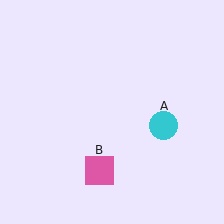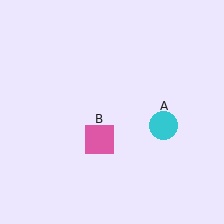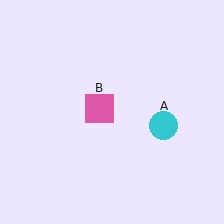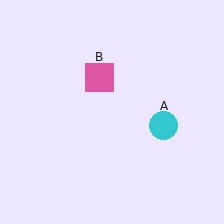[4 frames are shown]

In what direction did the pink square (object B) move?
The pink square (object B) moved up.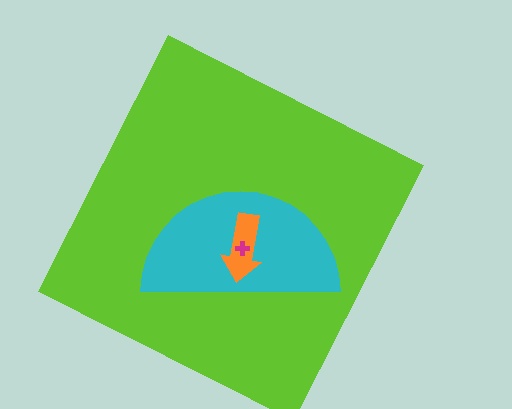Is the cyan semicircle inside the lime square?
Yes.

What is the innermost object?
The magenta cross.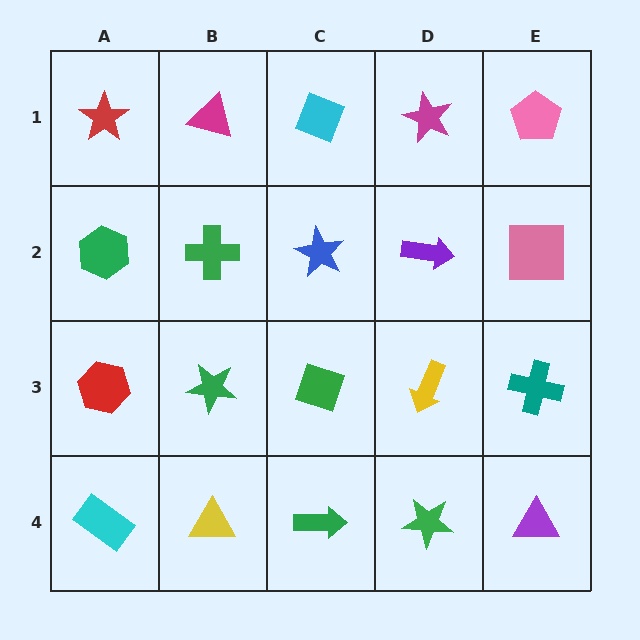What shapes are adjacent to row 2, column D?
A magenta star (row 1, column D), a yellow arrow (row 3, column D), a blue star (row 2, column C), a pink square (row 2, column E).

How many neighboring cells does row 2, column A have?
3.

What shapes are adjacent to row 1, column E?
A pink square (row 2, column E), a magenta star (row 1, column D).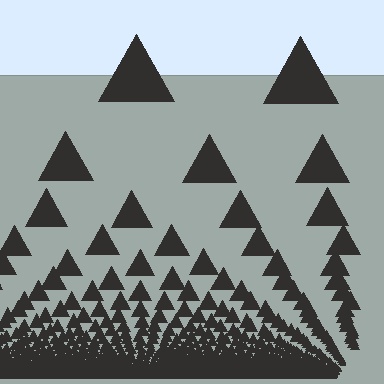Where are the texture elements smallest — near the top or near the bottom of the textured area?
Near the bottom.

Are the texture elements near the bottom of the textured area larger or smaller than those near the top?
Smaller. The gradient is inverted — elements near the bottom are smaller and denser.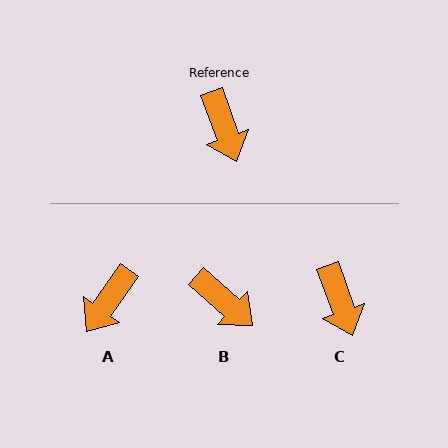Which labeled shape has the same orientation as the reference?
C.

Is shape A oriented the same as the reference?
No, it is off by about 55 degrees.